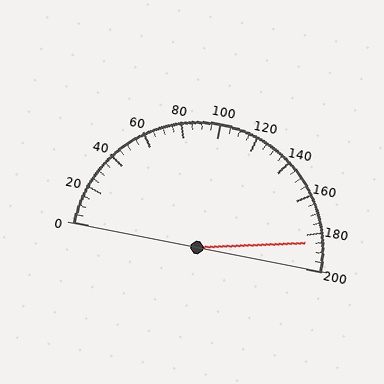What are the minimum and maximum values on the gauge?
The gauge ranges from 0 to 200.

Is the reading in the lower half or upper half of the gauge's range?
The reading is in the upper half of the range (0 to 200).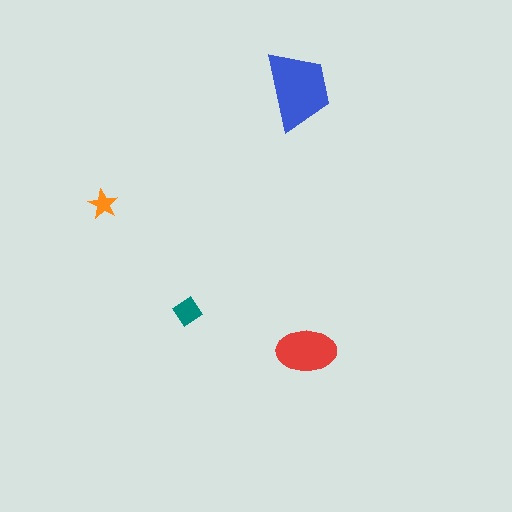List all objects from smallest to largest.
The orange star, the teal diamond, the red ellipse, the blue trapezoid.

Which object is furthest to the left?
The orange star is leftmost.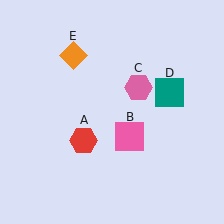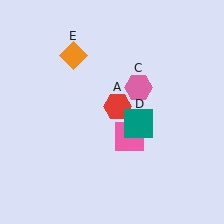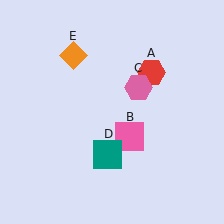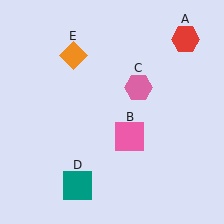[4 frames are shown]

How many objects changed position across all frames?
2 objects changed position: red hexagon (object A), teal square (object D).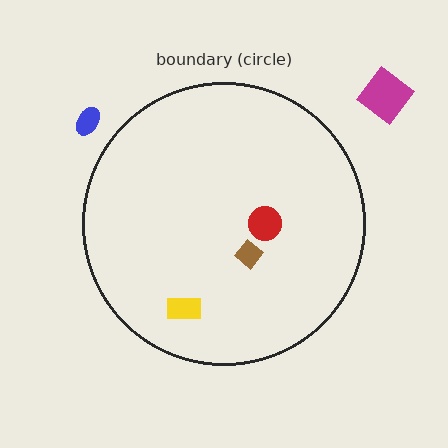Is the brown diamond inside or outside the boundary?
Inside.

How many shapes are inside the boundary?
3 inside, 2 outside.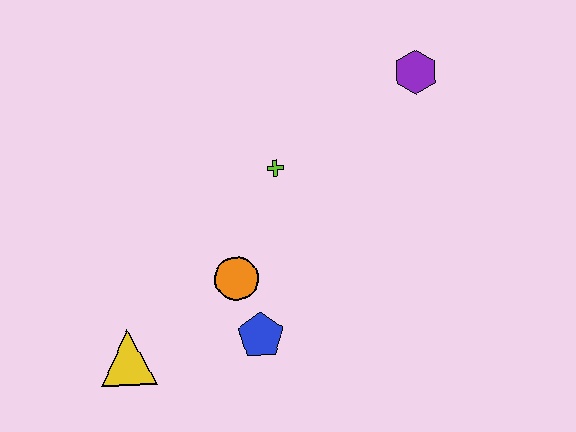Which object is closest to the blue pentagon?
The orange circle is closest to the blue pentagon.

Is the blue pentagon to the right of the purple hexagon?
No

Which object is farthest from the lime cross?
The yellow triangle is farthest from the lime cross.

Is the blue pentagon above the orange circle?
No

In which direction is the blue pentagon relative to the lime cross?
The blue pentagon is below the lime cross.